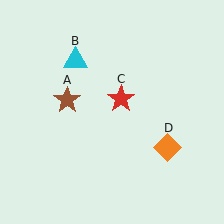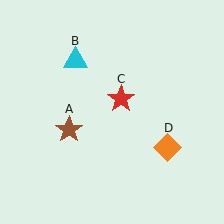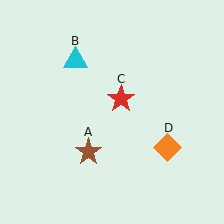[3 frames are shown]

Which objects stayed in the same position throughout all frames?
Cyan triangle (object B) and red star (object C) and orange diamond (object D) remained stationary.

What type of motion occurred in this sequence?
The brown star (object A) rotated counterclockwise around the center of the scene.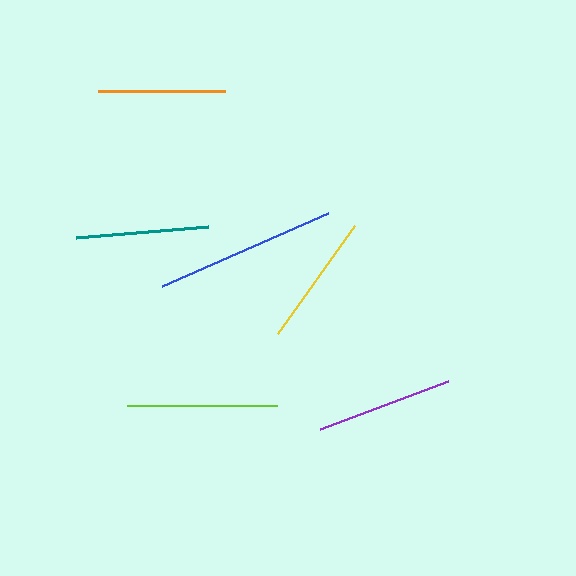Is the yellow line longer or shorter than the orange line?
The yellow line is longer than the orange line.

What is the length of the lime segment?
The lime segment is approximately 150 pixels long.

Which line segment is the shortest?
The orange line is the shortest at approximately 127 pixels.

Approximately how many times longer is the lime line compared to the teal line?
The lime line is approximately 1.1 times the length of the teal line.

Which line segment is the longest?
The blue line is the longest at approximately 181 pixels.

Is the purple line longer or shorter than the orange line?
The purple line is longer than the orange line.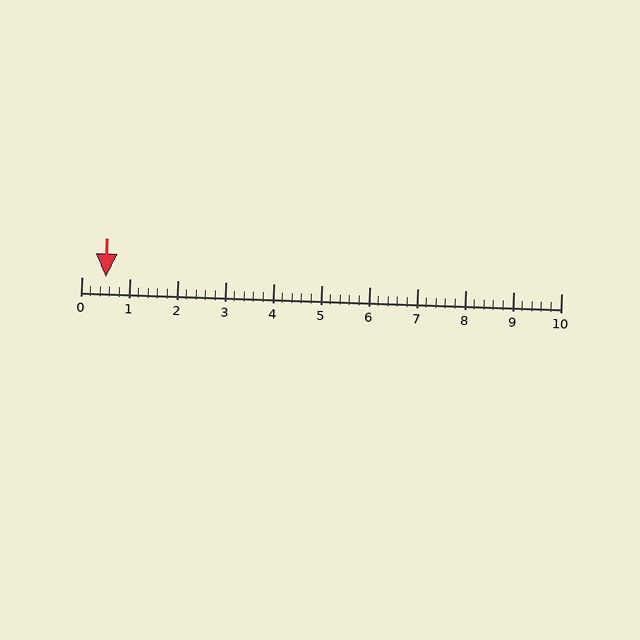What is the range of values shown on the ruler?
The ruler shows values from 0 to 10.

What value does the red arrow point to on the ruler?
The red arrow points to approximately 0.5.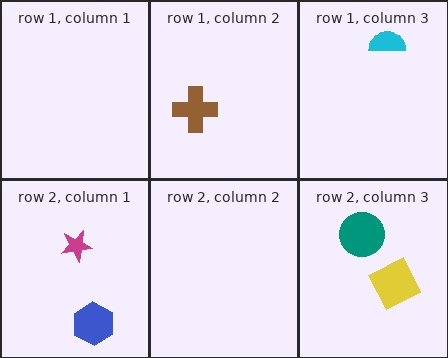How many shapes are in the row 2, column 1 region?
2.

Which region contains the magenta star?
The row 2, column 1 region.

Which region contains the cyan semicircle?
The row 1, column 3 region.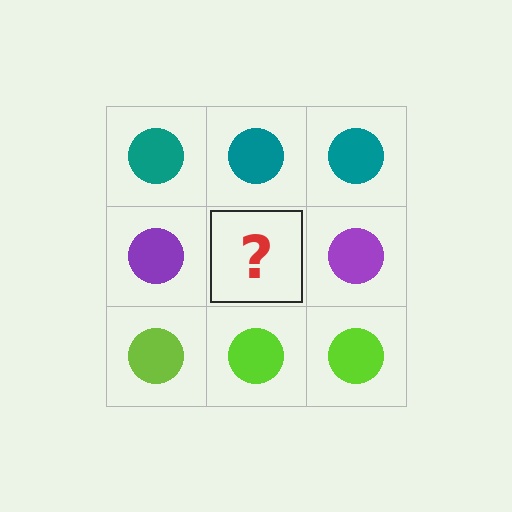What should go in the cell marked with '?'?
The missing cell should contain a purple circle.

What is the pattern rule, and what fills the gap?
The rule is that each row has a consistent color. The gap should be filled with a purple circle.